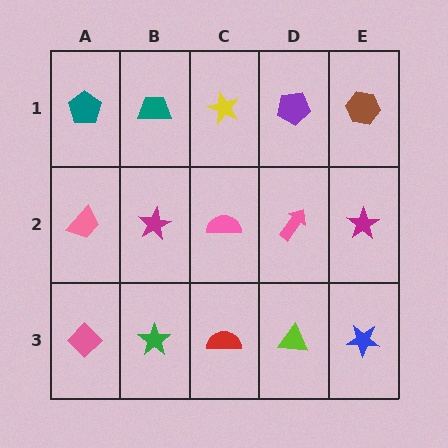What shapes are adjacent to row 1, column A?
A pink trapezoid (row 2, column A), a teal trapezoid (row 1, column B).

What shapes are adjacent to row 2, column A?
A teal pentagon (row 1, column A), a pink diamond (row 3, column A), a magenta star (row 2, column B).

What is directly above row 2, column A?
A teal pentagon.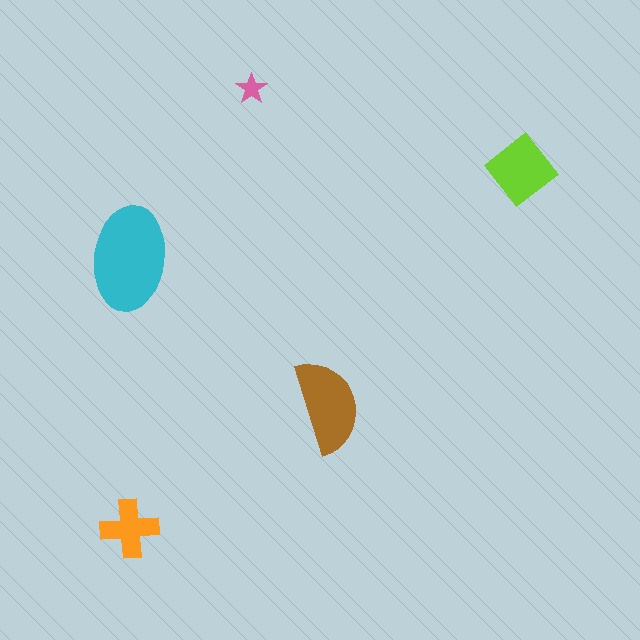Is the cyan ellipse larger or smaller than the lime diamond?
Larger.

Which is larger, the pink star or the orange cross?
The orange cross.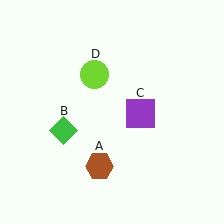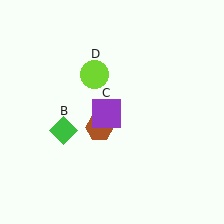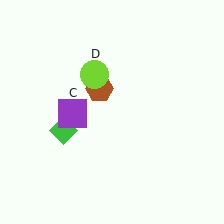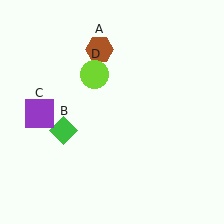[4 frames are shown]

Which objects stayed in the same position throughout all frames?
Green diamond (object B) and lime circle (object D) remained stationary.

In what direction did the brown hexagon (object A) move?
The brown hexagon (object A) moved up.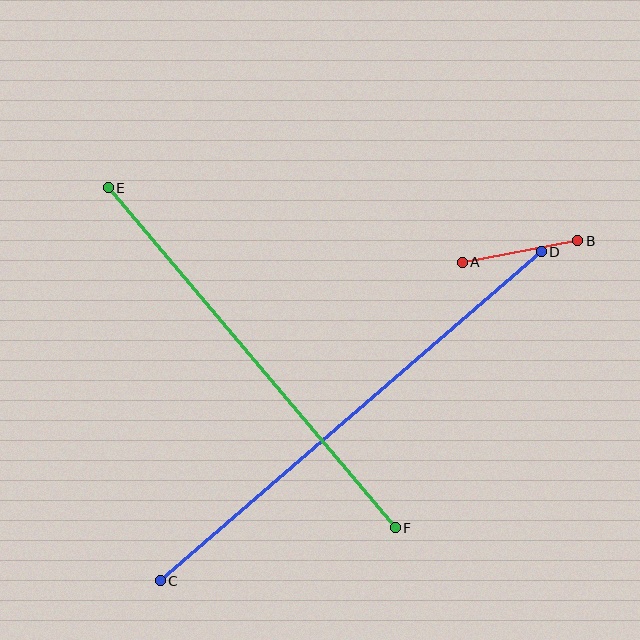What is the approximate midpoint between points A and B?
The midpoint is at approximately (520, 252) pixels.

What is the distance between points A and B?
The distance is approximately 118 pixels.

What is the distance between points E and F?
The distance is approximately 445 pixels.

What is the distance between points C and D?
The distance is approximately 504 pixels.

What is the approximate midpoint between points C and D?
The midpoint is at approximately (351, 416) pixels.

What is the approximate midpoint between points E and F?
The midpoint is at approximately (252, 358) pixels.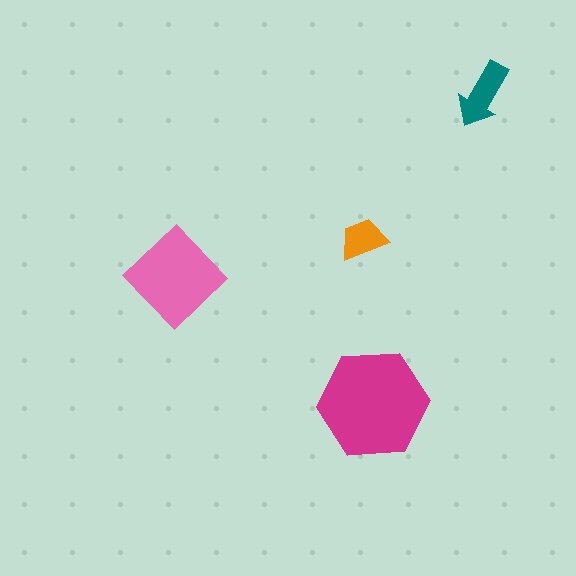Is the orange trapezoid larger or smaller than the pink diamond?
Smaller.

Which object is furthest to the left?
The pink diamond is leftmost.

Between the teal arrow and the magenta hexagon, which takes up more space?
The magenta hexagon.